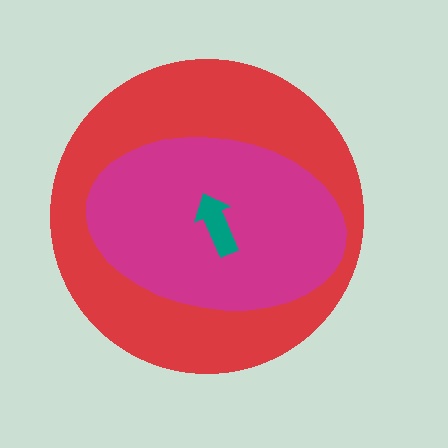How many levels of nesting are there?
3.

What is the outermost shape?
The red circle.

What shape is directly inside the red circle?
The magenta ellipse.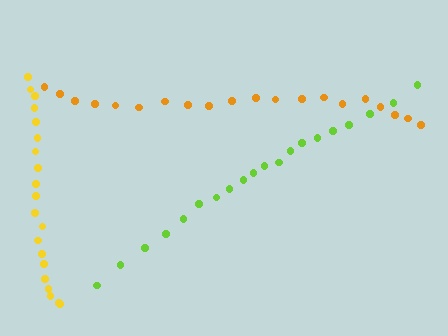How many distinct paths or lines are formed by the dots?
There are 3 distinct paths.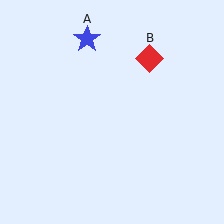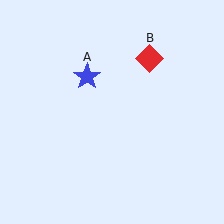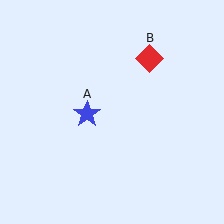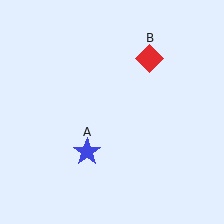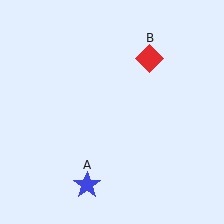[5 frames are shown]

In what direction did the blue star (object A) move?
The blue star (object A) moved down.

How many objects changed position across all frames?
1 object changed position: blue star (object A).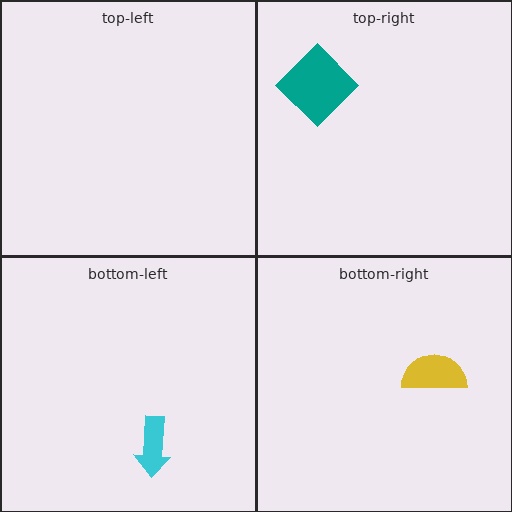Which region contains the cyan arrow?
The bottom-left region.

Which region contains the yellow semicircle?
The bottom-right region.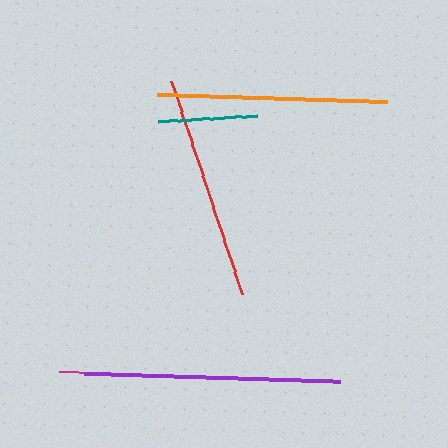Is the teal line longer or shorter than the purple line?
The purple line is longer than the teal line.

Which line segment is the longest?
The magenta line is the longest at approximately 276 pixels.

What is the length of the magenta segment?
The magenta segment is approximately 276 pixels long.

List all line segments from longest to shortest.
From longest to shortest: magenta, purple, orange, red, teal.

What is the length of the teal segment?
The teal segment is approximately 100 pixels long.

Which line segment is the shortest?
The teal line is the shortest at approximately 100 pixels.